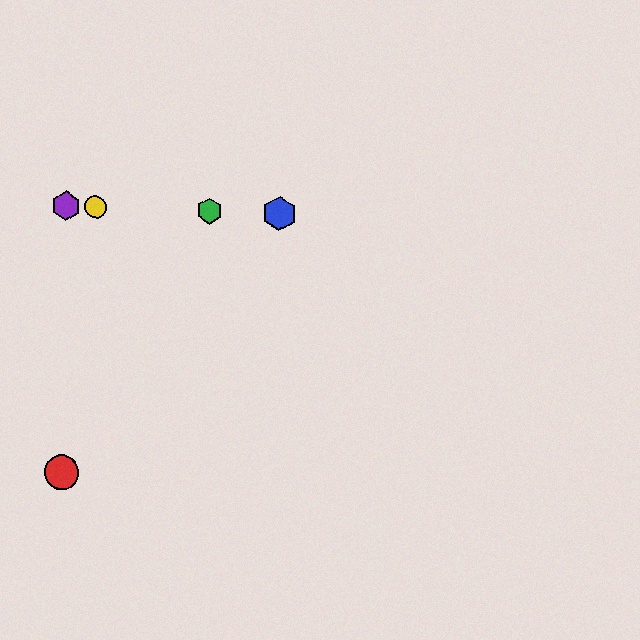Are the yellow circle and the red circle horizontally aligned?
No, the yellow circle is at y≈207 and the red circle is at y≈472.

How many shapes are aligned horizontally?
4 shapes (the blue hexagon, the green hexagon, the yellow circle, the purple hexagon) are aligned horizontally.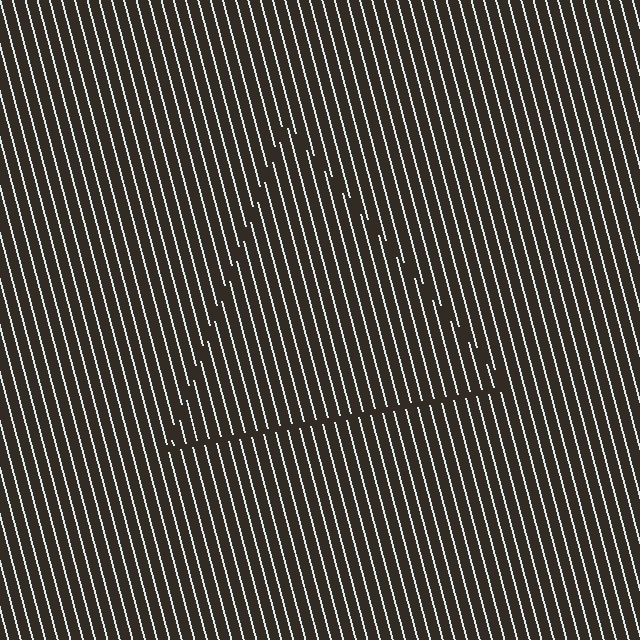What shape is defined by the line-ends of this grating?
An illusory triangle. The interior of the shape contains the same grating, shifted by half a period — the contour is defined by the phase discontinuity where line-ends from the inner and outer gratings abut.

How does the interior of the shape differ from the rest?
The interior of the shape contains the same grating, shifted by half a period — the contour is defined by the phase discontinuity where line-ends from the inner and outer gratings abut.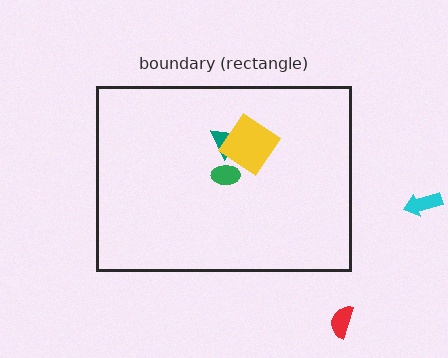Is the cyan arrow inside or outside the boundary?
Outside.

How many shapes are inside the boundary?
3 inside, 2 outside.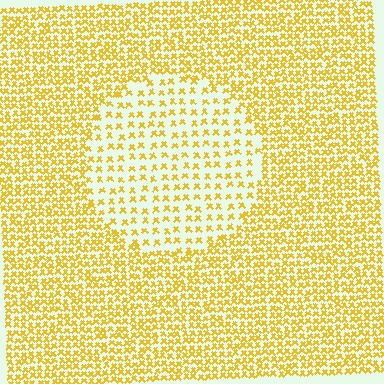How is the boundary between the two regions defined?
The boundary is defined by a change in element density (approximately 2.1x ratio). All elements are the same color, size, and shape.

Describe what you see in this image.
The image contains small yellow elements arranged at two different densities. A circle-shaped region is visible where the elements are less densely packed than the surrounding area.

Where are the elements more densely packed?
The elements are more densely packed outside the circle boundary.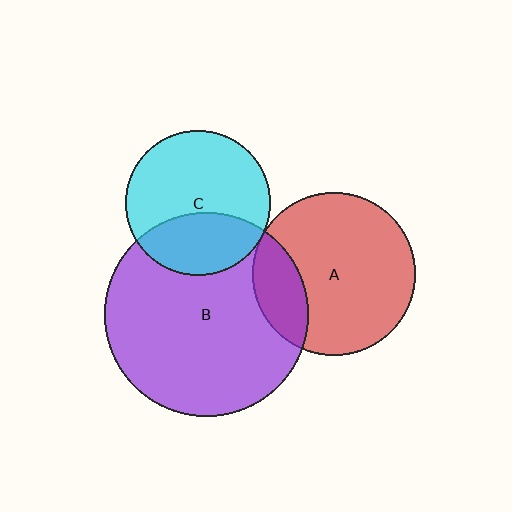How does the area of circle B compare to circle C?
Approximately 2.0 times.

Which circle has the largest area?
Circle B (purple).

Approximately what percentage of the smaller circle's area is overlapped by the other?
Approximately 5%.